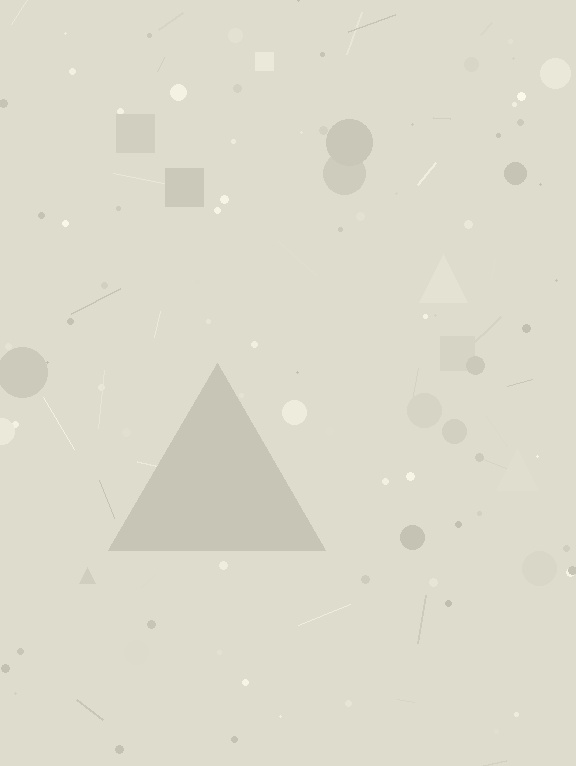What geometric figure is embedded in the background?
A triangle is embedded in the background.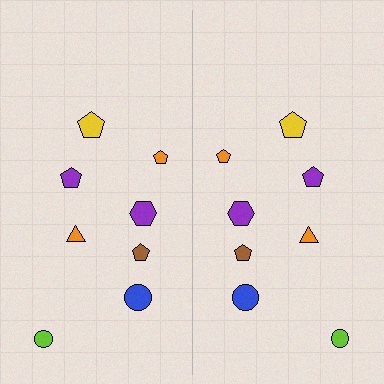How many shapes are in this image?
There are 16 shapes in this image.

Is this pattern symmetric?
Yes, this pattern has bilateral (reflection) symmetry.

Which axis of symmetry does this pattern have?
The pattern has a vertical axis of symmetry running through the center of the image.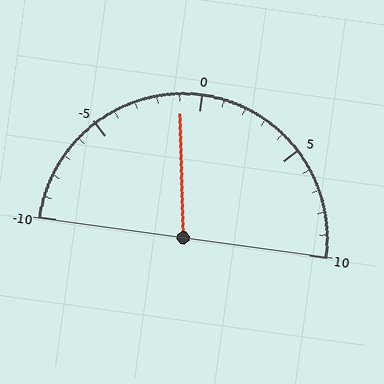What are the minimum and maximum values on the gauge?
The gauge ranges from -10 to 10.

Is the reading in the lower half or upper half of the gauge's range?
The reading is in the lower half of the range (-10 to 10).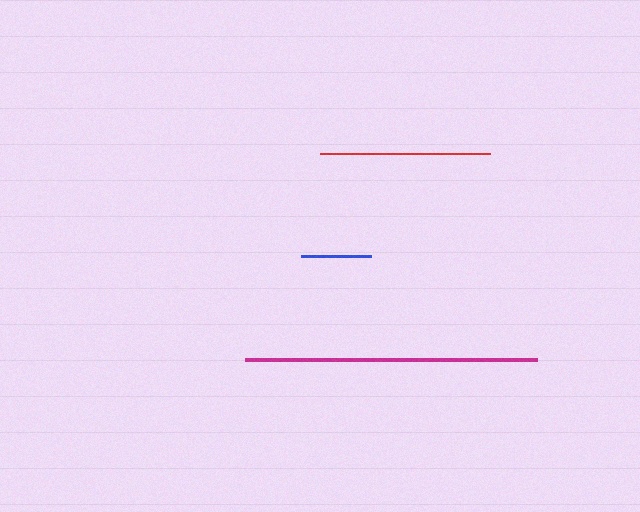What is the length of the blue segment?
The blue segment is approximately 70 pixels long.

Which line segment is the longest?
The magenta line is the longest at approximately 292 pixels.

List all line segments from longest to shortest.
From longest to shortest: magenta, red, blue.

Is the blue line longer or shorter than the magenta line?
The magenta line is longer than the blue line.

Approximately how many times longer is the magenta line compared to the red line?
The magenta line is approximately 1.7 times the length of the red line.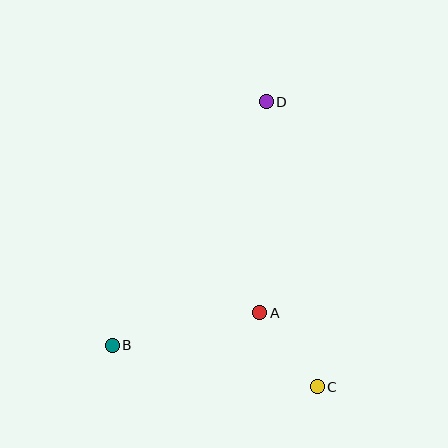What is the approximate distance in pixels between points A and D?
The distance between A and D is approximately 211 pixels.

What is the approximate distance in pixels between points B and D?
The distance between B and D is approximately 288 pixels.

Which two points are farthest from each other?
Points C and D are farthest from each other.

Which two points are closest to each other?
Points A and C are closest to each other.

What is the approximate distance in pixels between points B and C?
The distance between B and C is approximately 209 pixels.